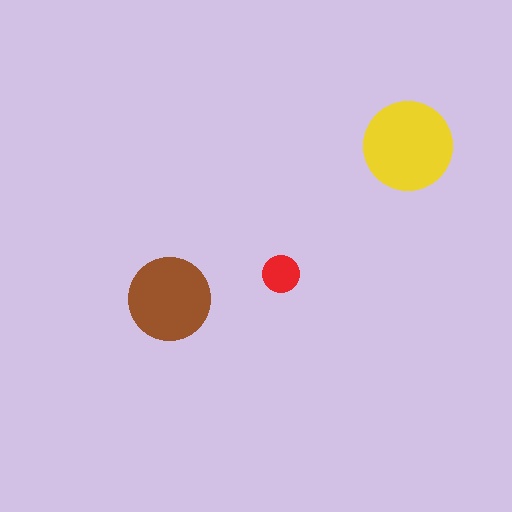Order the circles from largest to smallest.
the yellow one, the brown one, the red one.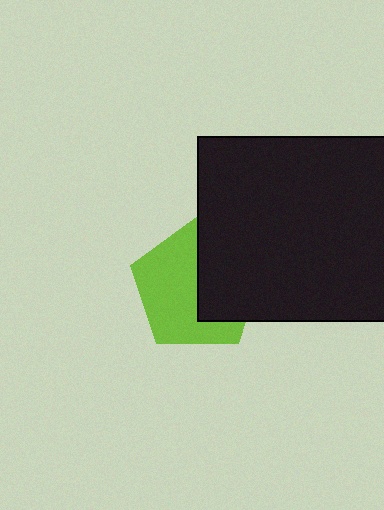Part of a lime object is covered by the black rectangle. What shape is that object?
It is a pentagon.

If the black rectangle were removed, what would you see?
You would see the complete lime pentagon.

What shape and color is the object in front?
The object in front is a black rectangle.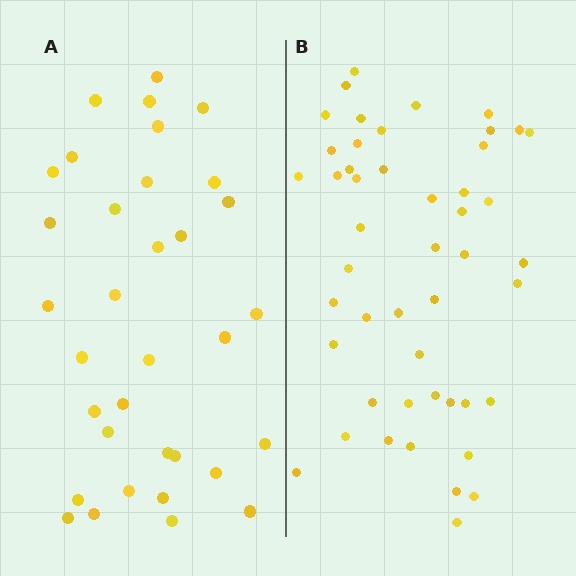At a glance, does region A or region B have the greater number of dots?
Region B (the right region) has more dots.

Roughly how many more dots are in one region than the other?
Region B has approximately 15 more dots than region A.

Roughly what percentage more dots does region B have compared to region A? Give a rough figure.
About 40% more.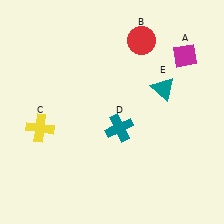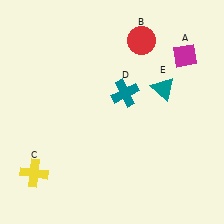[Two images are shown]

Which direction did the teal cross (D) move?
The teal cross (D) moved up.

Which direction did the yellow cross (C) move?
The yellow cross (C) moved down.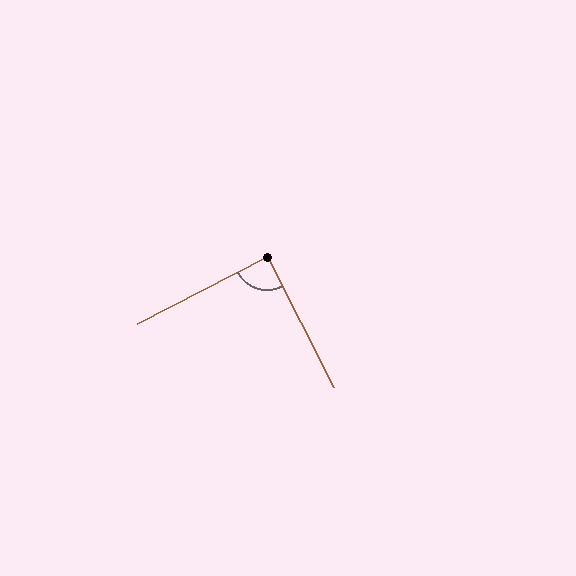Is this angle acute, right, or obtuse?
It is approximately a right angle.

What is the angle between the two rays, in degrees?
Approximately 89 degrees.